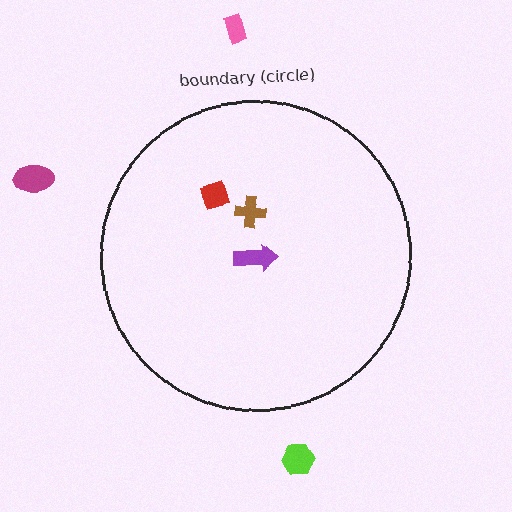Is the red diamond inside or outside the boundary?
Inside.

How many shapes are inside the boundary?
3 inside, 3 outside.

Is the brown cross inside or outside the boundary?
Inside.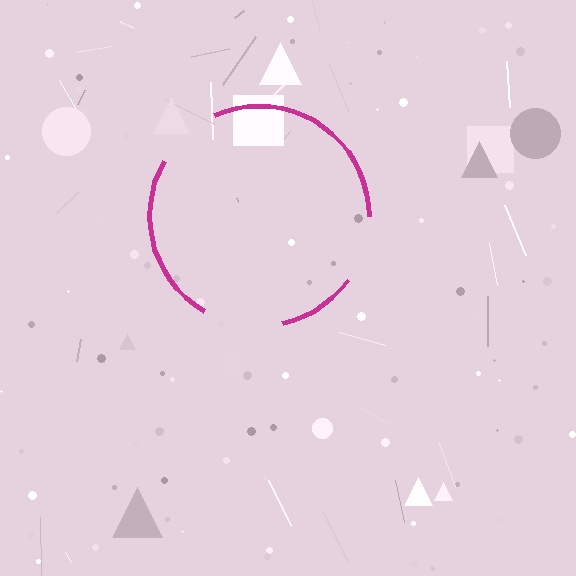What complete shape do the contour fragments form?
The contour fragments form a circle.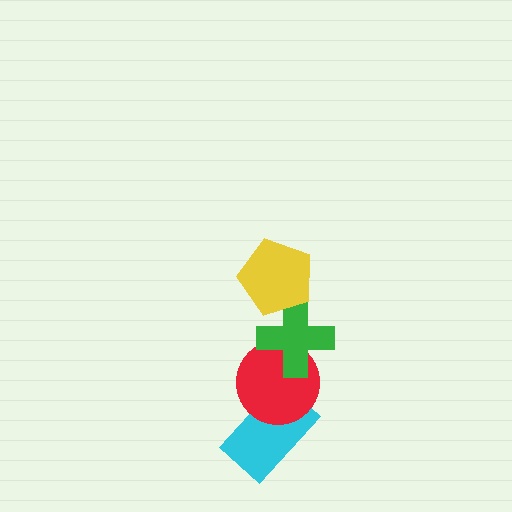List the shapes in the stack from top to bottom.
From top to bottom: the yellow pentagon, the green cross, the red circle, the cyan rectangle.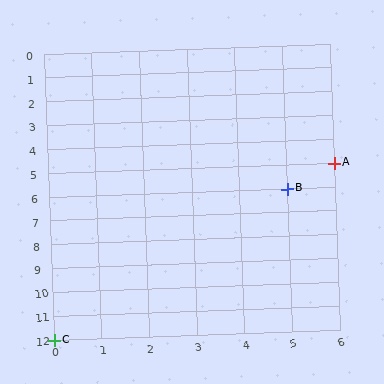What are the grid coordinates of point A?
Point A is at grid coordinates (6, 5).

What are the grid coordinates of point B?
Point B is at grid coordinates (5, 6).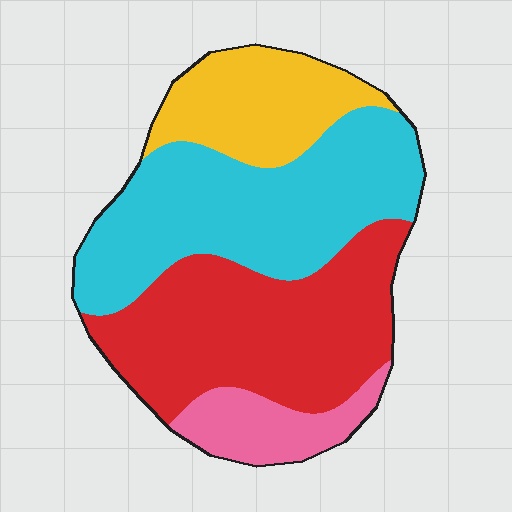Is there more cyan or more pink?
Cyan.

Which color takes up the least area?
Pink, at roughly 10%.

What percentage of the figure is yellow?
Yellow takes up less than a quarter of the figure.